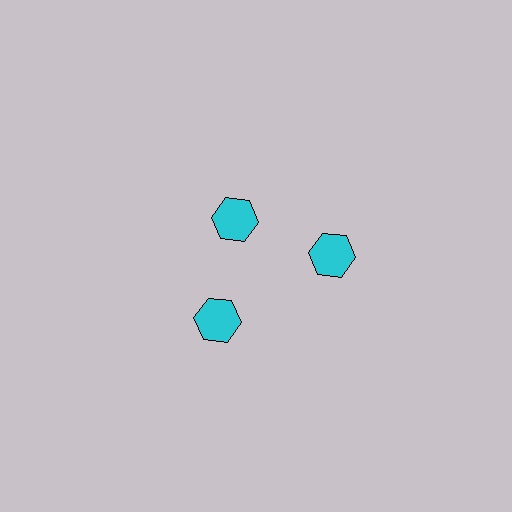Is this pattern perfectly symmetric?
No. The 3 cyan hexagons are arranged in a ring, but one element near the 11 o'clock position is pulled inward toward the center, breaking the 3-fold rotational symmetry.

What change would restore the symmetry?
The symmetry would be restored by moving it outward, back onto the ring so that all 3 hexagons sit at equal angles and equal distance from the center.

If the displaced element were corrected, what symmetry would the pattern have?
It would have 3-fold rotational symmetry — the pattern would map onto itself every 120 degrees.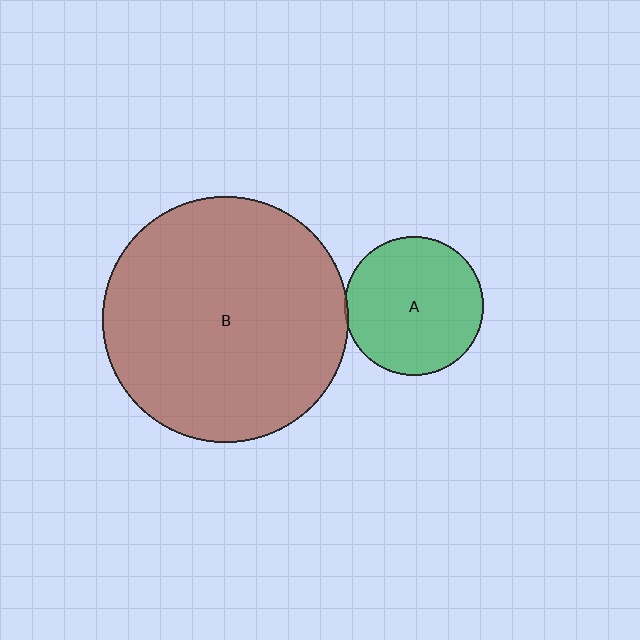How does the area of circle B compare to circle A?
Approximately 3.1 times.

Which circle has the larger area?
Circle B (brown).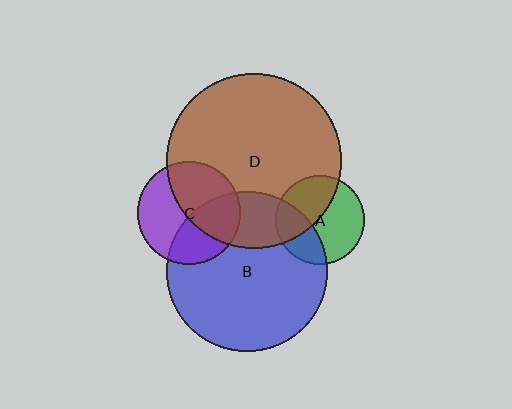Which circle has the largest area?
Circle D (brown).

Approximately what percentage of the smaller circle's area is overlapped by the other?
Approximately 50%.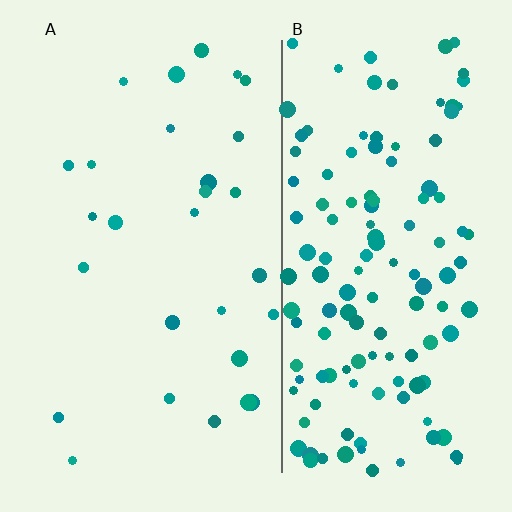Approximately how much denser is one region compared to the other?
Approximately 4.9× — region B over region A.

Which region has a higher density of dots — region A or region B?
B (the right).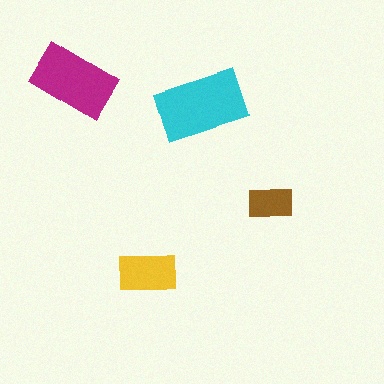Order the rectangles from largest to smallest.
the cyan one, the magenta one, the yellow one, the brown one.